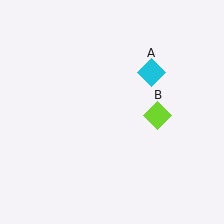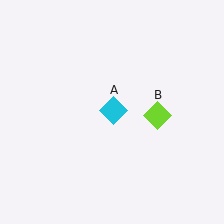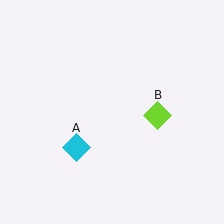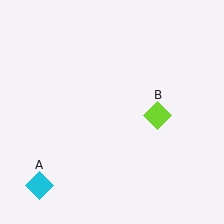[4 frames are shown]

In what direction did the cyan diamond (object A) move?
The cyan diamond (object A) moved down and to the left.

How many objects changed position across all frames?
1 object changed position: cyan diamond (object A).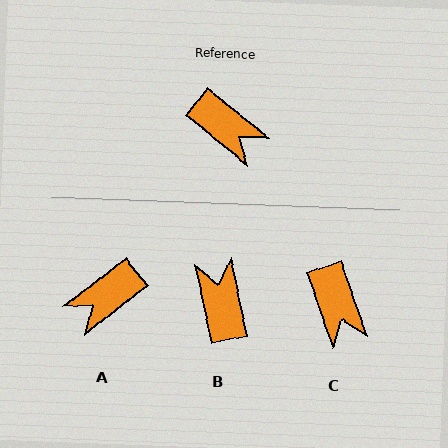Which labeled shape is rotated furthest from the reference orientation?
B, about 140 degrees away.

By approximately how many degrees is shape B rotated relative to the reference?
Approximately 140 degrees counter-clockwise.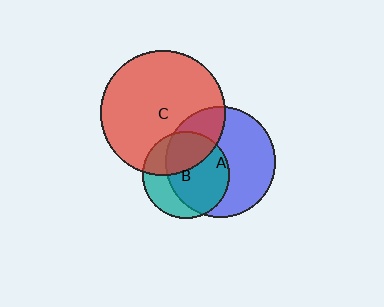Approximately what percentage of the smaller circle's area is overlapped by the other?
Approximately 30%.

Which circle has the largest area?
Circle C (red).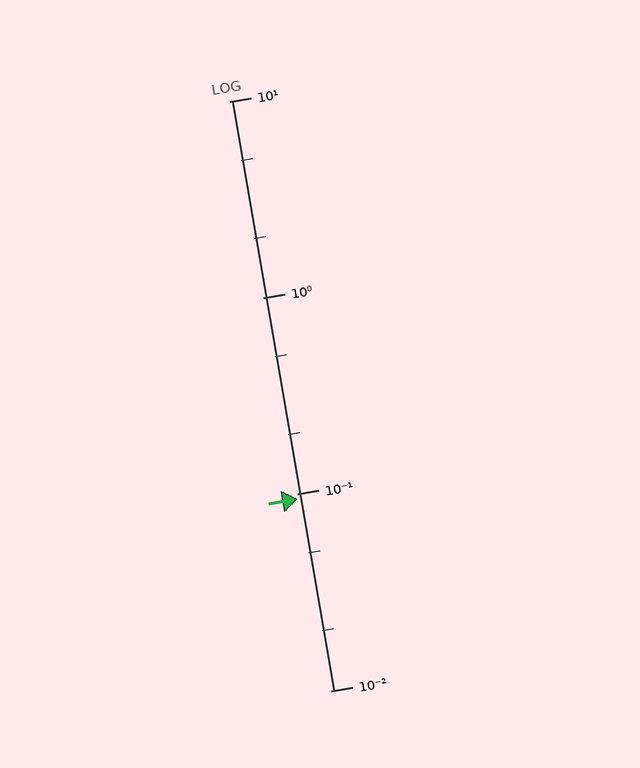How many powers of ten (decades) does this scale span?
The scale spans 3 decades, from 0.01 to 10.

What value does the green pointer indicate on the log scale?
The pointer indicates approximately 0.095.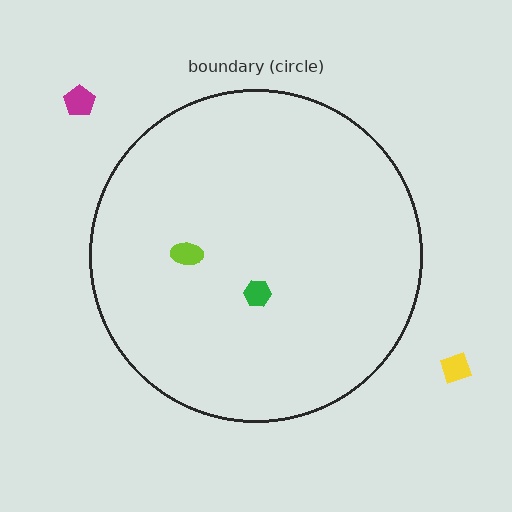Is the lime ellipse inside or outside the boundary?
Inside.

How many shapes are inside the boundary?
2 inside, 2 outside.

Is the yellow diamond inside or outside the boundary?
Outside.